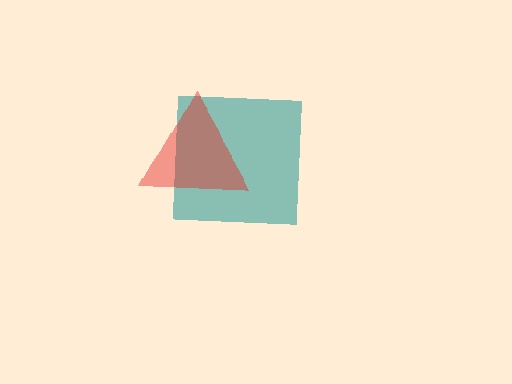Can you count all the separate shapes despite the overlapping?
Yes, there are 2 separate shapes.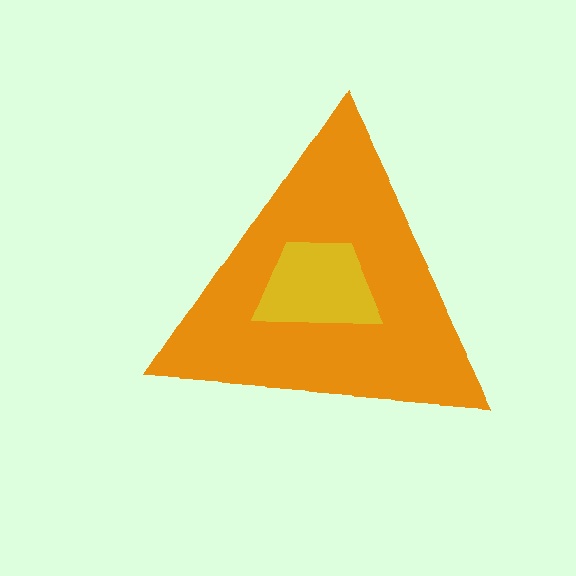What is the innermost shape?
The yellow trapezoid.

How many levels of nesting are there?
2.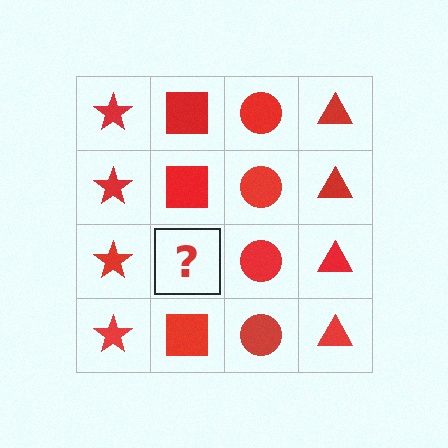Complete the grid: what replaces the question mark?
The question mark should be replaced with a red square.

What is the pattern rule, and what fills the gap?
The rule is that each column has a consistent shape. The gap should be filled with a red square.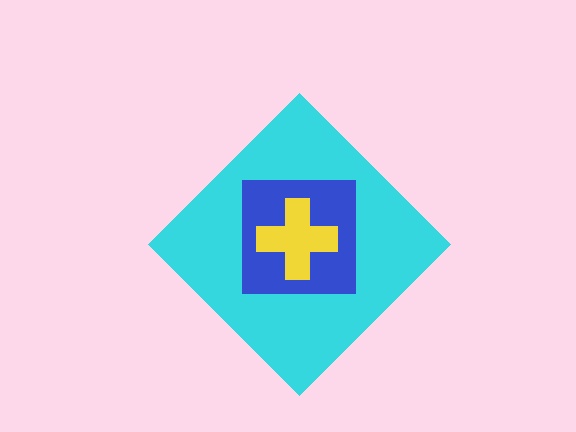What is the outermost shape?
The cyan diamond.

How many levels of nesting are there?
3.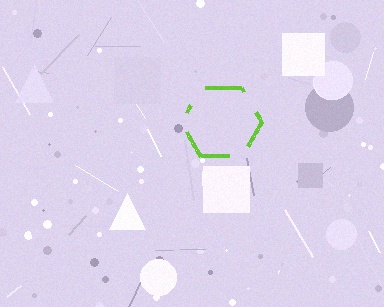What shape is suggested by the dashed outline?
The dashed outline suggests a hexagon.